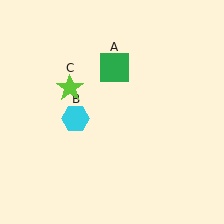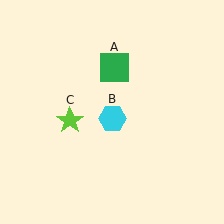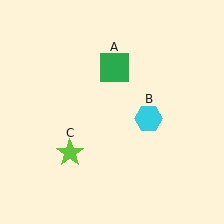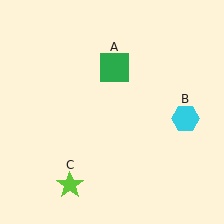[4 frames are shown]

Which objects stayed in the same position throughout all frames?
Green square (object A) remained stationary.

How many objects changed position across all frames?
2 objects changed position: cyan hexagon (object B), lime star (object C).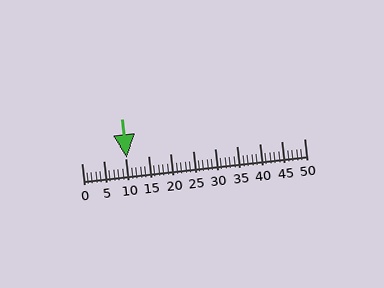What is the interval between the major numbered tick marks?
The major tick marks are spaced 5 units apart.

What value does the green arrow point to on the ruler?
The green arrow points to approximately 10.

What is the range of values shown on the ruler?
The ruler shows values from 0 to 50.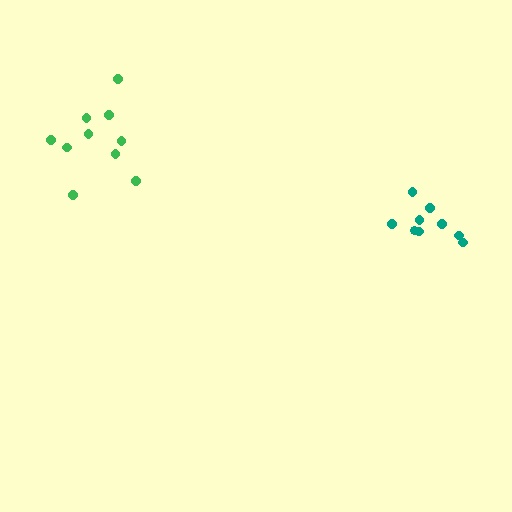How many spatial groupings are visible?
There are 2 spatial groupings.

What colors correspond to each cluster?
The clusters are colored: green, teal.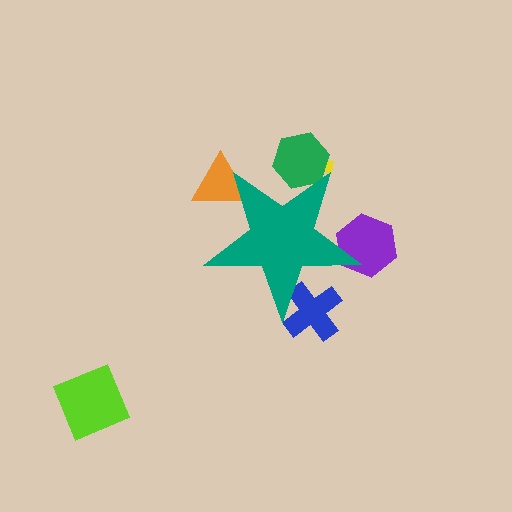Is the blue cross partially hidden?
Yes, the blue cross is partially hidden behind the teal star.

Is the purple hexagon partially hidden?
Yes, the purple hexagon is partially hidden behind the teal star.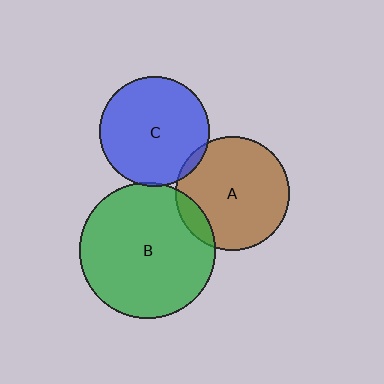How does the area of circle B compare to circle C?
Approximately 1.5 times.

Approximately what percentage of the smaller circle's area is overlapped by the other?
Approximately 5%.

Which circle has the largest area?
Circle B (green).